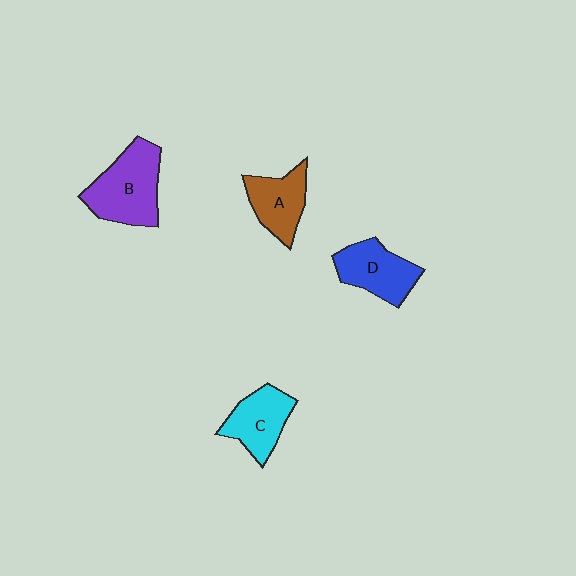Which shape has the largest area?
Shape B (purple).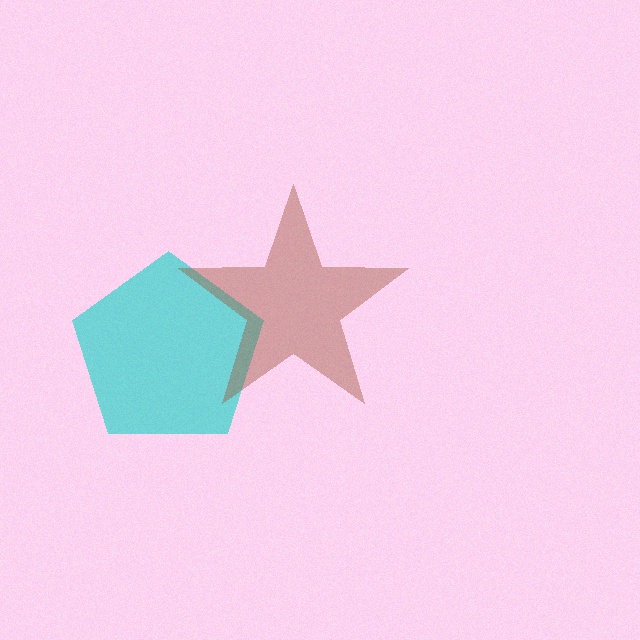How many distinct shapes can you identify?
There are 2 distinct shapes: a cyan pentagon, a brown star.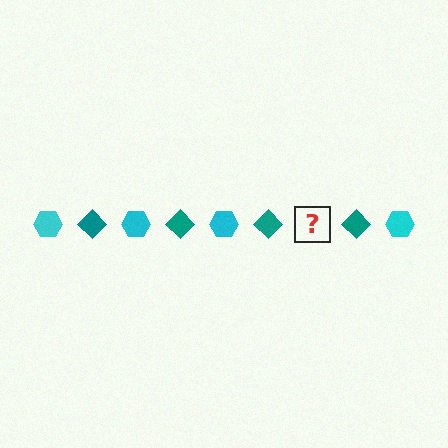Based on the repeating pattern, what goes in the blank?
The blank should be a cyan hexagon.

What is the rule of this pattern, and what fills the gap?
The rule is that the pattern alternates between cyan hexagon and teal diamond. The gap should be filled with a cyan hexagon.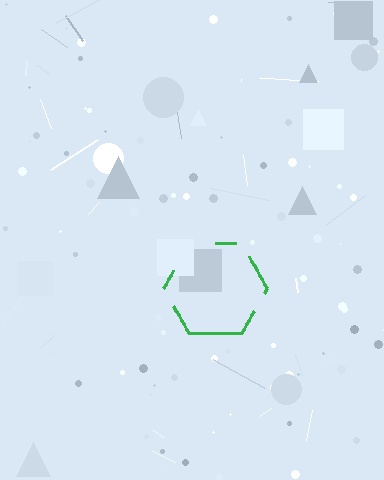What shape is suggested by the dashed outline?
The dashed outline suggests a hexagon.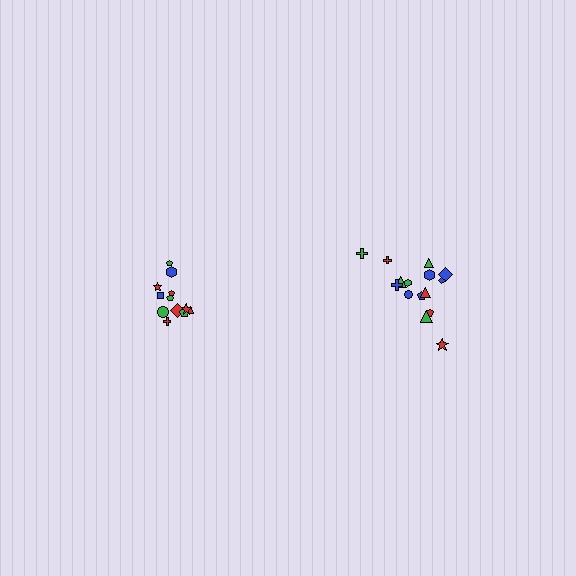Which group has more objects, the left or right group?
The right group.